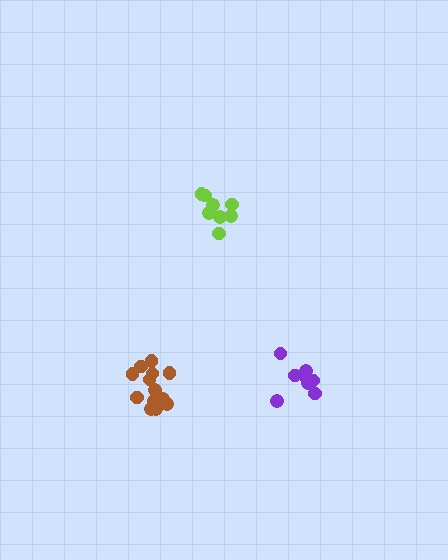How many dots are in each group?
Group 1: 8 dots, Group 2: 8 dots, Group 3: 13 dots (29 total).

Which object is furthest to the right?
The purple cluster is rightmost.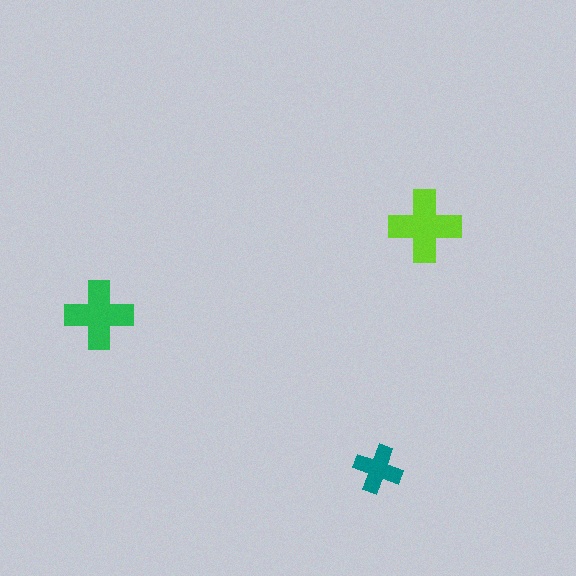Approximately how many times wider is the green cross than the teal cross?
About 1.5 times wider.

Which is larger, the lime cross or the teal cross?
The lime one.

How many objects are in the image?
There are 3 objects in the image.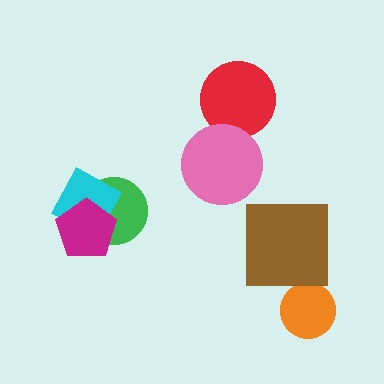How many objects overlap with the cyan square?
2 objects overlap with the cyan square.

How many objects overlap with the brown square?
0 objects overlap with the brown square.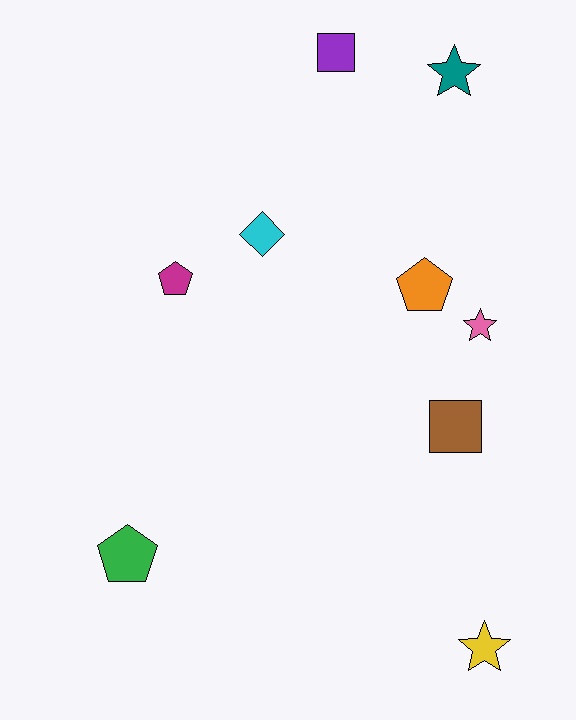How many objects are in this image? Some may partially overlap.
There are 9 objects.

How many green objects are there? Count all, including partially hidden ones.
There is 1 green object.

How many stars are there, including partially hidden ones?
There are 3 stars.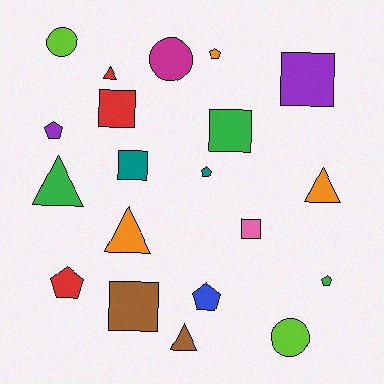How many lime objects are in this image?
There are 2 lime objects.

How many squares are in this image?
There are 6 squares.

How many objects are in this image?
There are 20 objects.